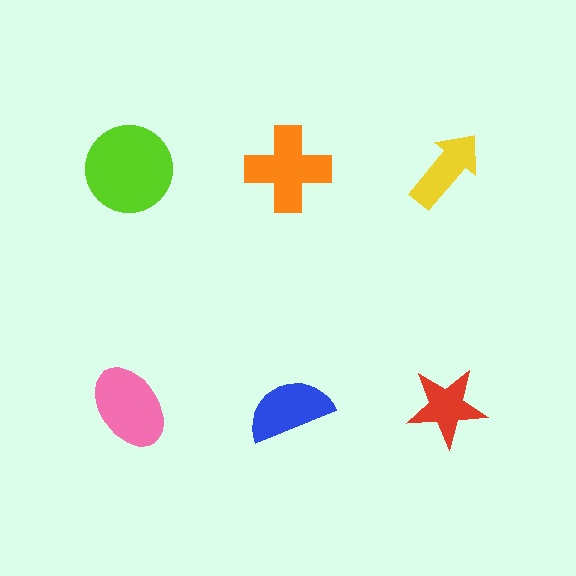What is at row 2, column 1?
A pink ellipse.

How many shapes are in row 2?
3 shapes.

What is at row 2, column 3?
A red star.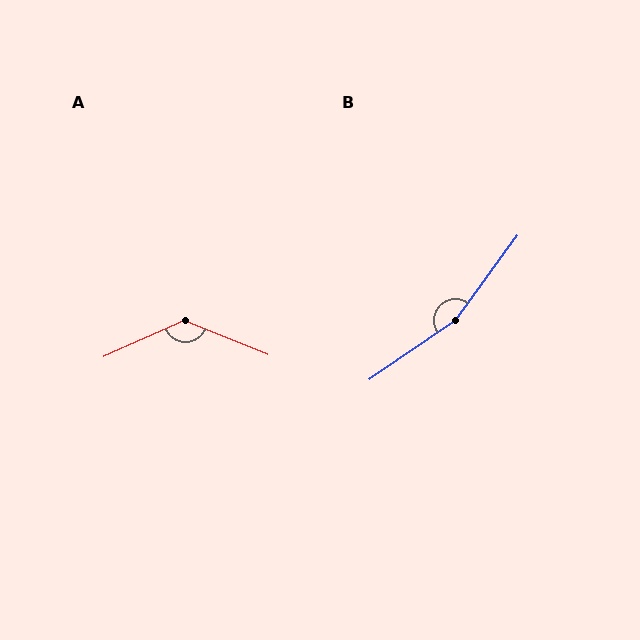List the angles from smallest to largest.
A (133°), B (161°).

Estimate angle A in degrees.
Approximately 133 degrees.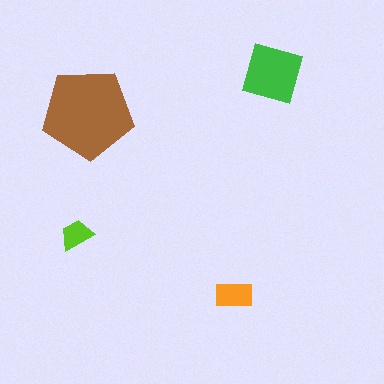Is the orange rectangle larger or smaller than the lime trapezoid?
Larger.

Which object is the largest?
The brown pentagon.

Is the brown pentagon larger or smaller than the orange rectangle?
Larger.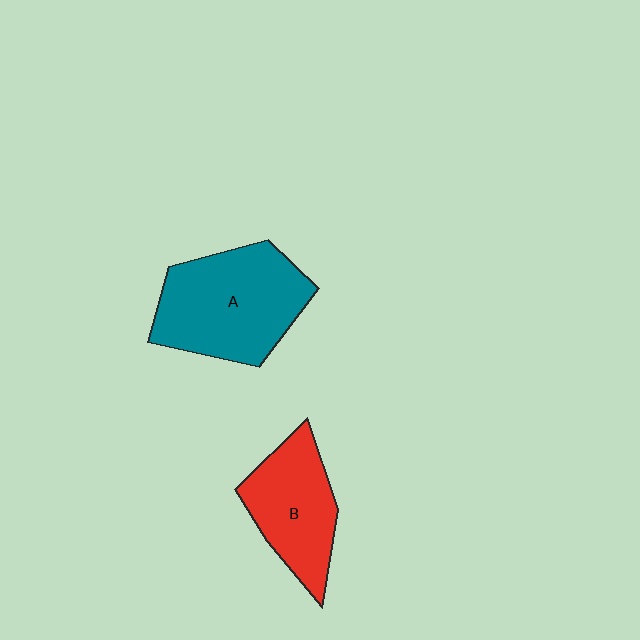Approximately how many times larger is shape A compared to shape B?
Approximately 1.4 times.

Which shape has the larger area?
Shape A (teal).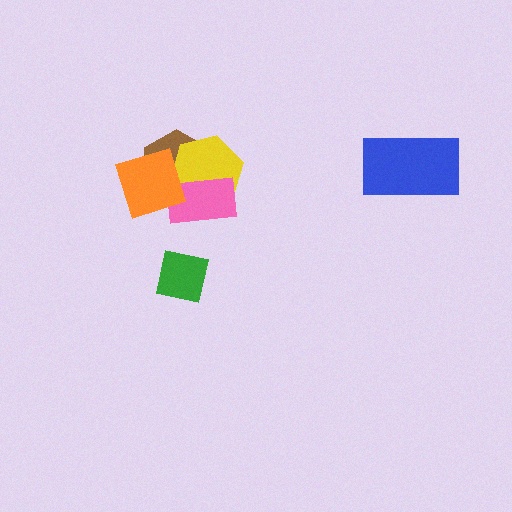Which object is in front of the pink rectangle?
The orange square is in front of the pink rectangle.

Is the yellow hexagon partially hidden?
Yes, it is partially covered by another shape.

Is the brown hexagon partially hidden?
Yes, it is partially covered by another shape.